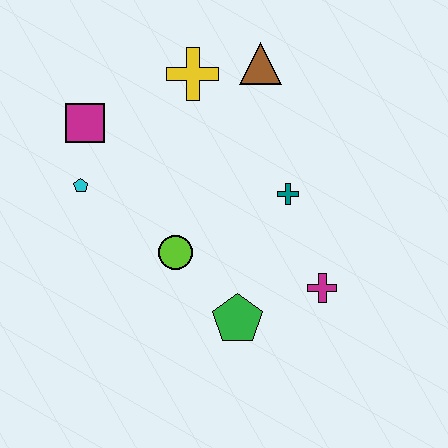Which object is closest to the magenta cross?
The green pentagon is closest to the magenta cross.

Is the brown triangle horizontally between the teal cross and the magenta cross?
No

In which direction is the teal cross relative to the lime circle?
The teal cross is to the right of the lime circle.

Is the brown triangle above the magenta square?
Yes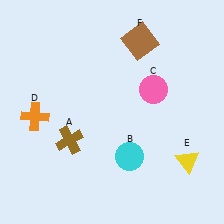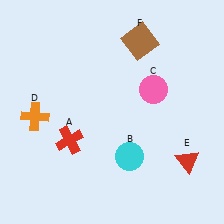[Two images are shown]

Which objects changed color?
A changed from brown to red. E changed from yellow to red.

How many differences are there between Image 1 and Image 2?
There are 2 differences between the two images.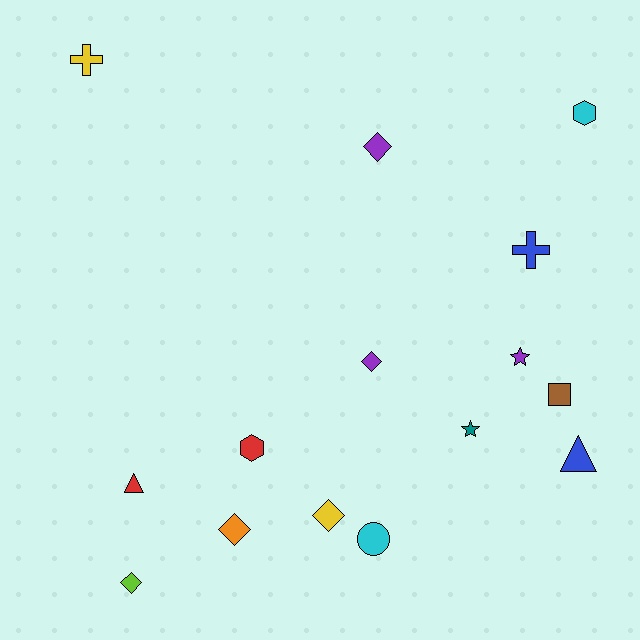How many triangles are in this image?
There are 2 triangles.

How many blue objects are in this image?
There are 2 blue objects.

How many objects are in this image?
There are 15 objects.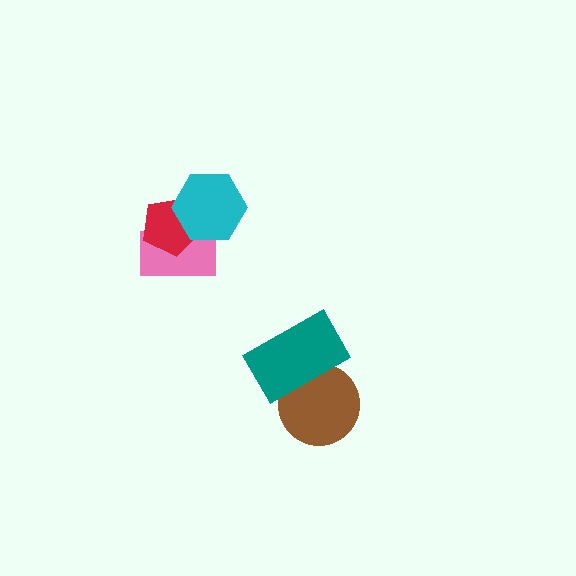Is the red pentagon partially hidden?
Yes, it is partially covered by another shape.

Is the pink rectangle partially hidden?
Yes, it is partially covered by another shape.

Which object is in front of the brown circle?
The teal rectangle is in front of the brown circle.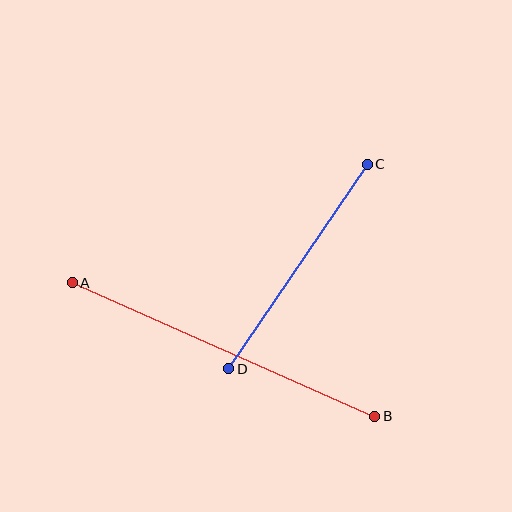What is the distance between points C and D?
The distance is approximately 247 pixels.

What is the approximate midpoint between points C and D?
The midpoint is at approximately (298, 267) pixels.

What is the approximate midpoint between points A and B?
The midpoint is at approximately (223, 349) pixels.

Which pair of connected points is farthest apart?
Points A and B are farthest apart.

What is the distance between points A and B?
The distance is approximately 331 pixels.